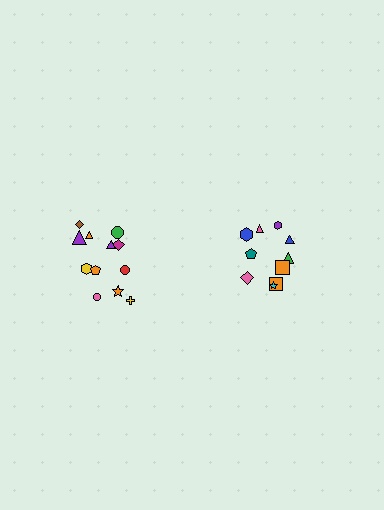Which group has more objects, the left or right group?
The left group.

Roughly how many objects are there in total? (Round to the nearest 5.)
Roughly 20 objects in total.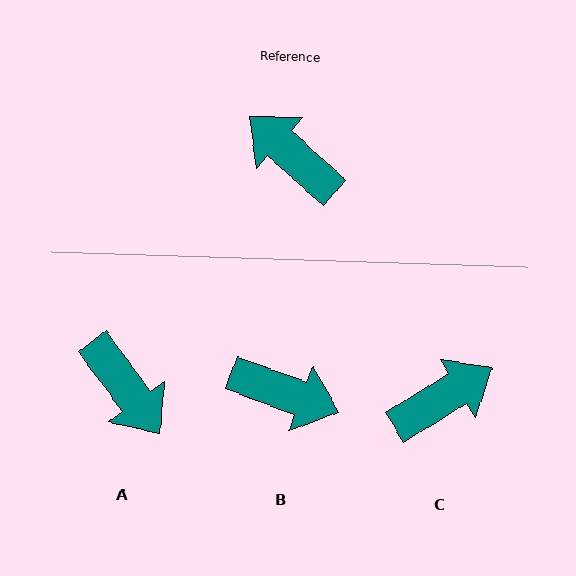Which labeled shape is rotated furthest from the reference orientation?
A, about 168 degrees away.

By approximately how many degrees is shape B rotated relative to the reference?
Approximately 158 degrees clockwise.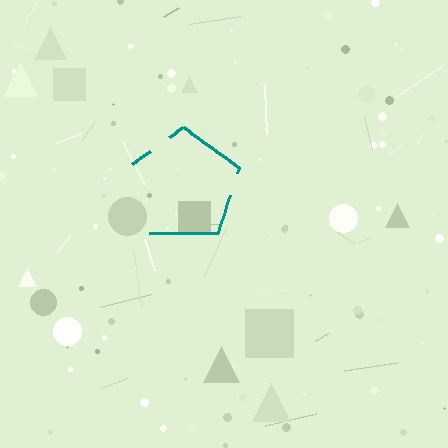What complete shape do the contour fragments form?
The contour fragments form a pentagon.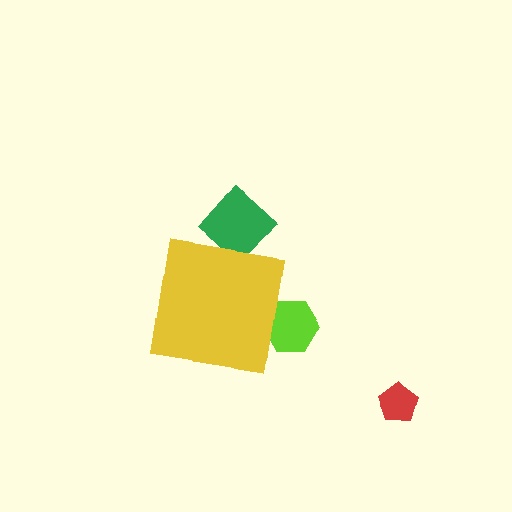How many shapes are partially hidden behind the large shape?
2 shapes are partially hidden.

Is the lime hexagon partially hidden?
Yes, the lime hexagon is partially hidden behind the yellow square.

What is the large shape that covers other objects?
A yellow square.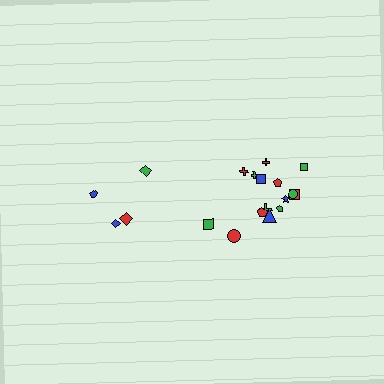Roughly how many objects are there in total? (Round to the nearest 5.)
Roughly 20 objects in total.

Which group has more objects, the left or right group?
The right group.